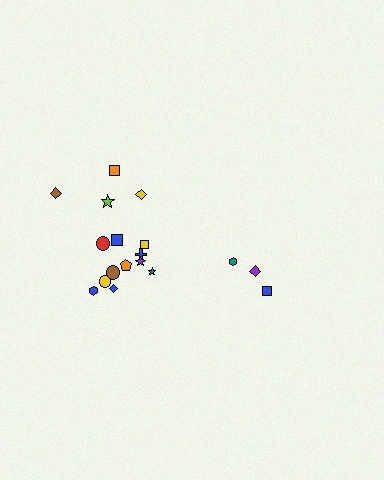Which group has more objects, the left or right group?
The left group.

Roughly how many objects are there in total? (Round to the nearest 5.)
Roughly 20 objects in total.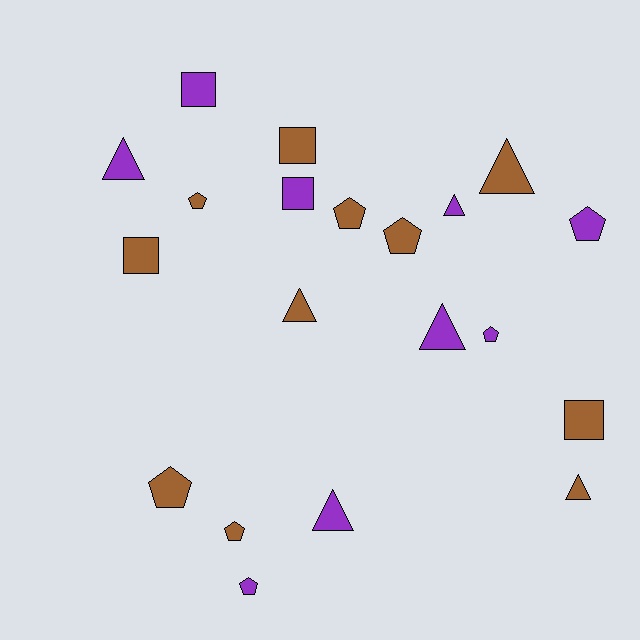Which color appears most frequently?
Brown, with 11 objects.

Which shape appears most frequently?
Pentagon, with 8 objects.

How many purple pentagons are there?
There are 3 purple pentagons.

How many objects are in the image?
There are 20 objects.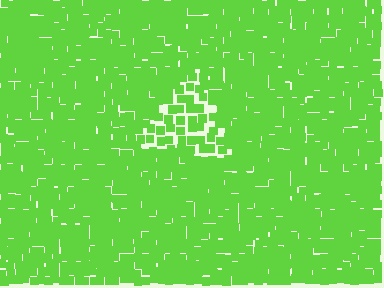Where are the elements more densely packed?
The elements are more densely packed outside the triangle boundary.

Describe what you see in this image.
The image contains small lime elements arranged at two different densities. A triangle-shaped region is visible where the elements are less densely packed than the surrounding area.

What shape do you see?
I see a triangle.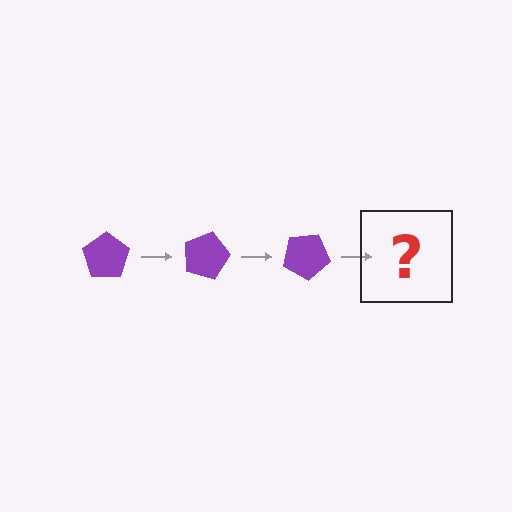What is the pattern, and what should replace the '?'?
The pattern is that the pentagon rotates 15 degrees each step. The '?' should be a purple pentagon rotated 45 degrees.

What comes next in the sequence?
The next element should be a purple pentagon rotated 45 degrees.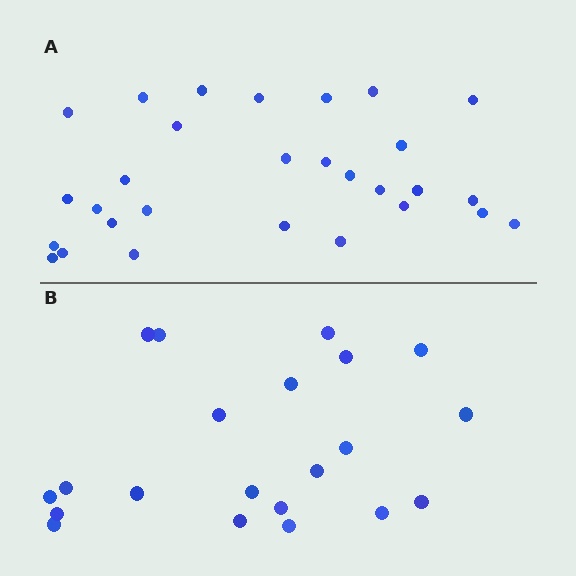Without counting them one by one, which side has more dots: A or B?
Region A (the top region) has more dots.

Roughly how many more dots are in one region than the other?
Region A has roughly 8 or so more dots than region B.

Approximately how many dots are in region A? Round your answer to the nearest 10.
About 30 dots. (The exact count is 29, which rounds to 30.)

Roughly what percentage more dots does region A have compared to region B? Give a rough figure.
About 40% more.